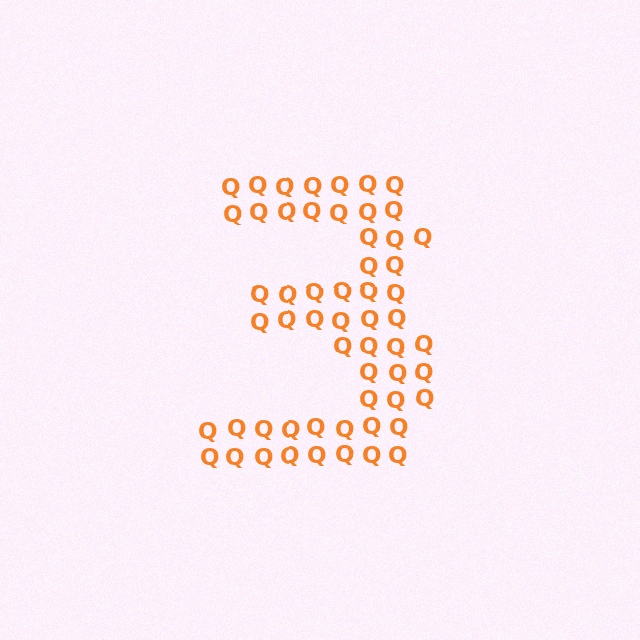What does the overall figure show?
The overall figure shows the digit 3.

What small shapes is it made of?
It is made of small letter Q's.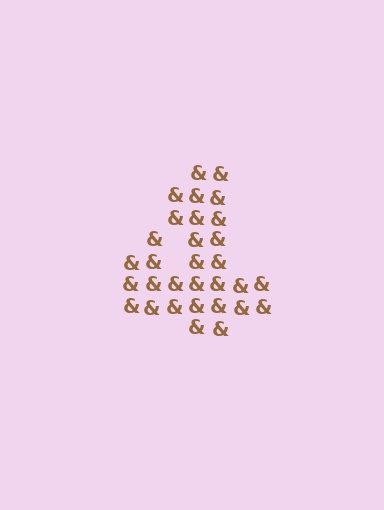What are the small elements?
The small elements are ampersands.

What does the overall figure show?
The overall figure shows the digit 4.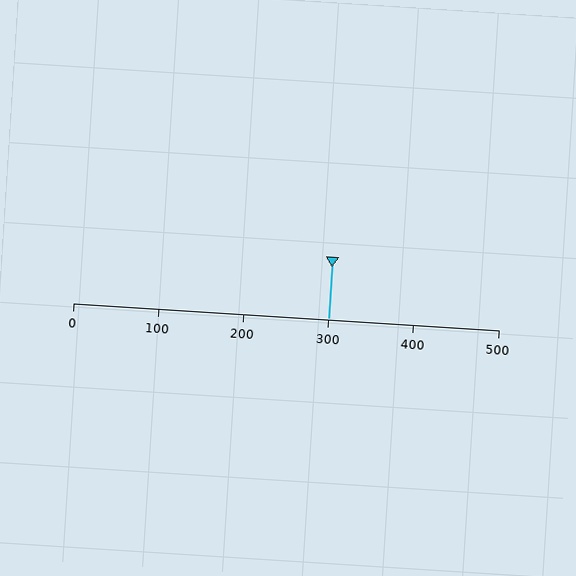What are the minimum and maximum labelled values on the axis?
The axis runs from 0 to 500.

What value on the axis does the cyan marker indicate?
The marker indicates approximately 300.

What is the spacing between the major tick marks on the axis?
The major ticks are spaced 100 apart.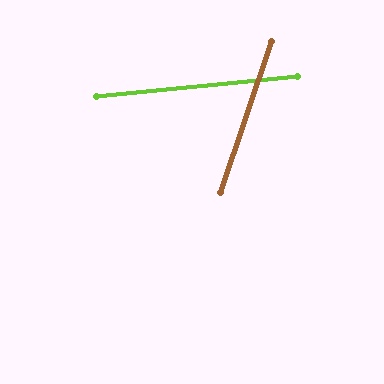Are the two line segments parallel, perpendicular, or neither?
Neither parallel nor perpendicular — they differ by about 66°.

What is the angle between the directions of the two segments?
Approximately 66 degrees.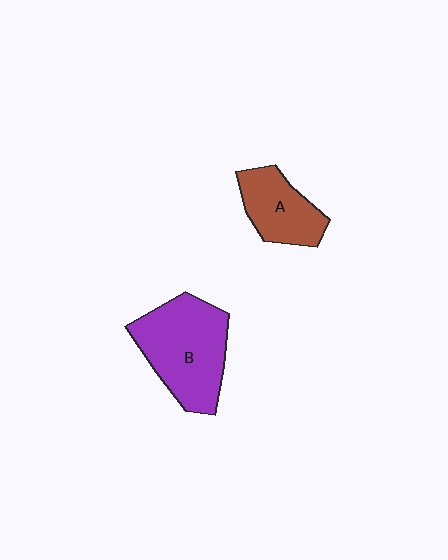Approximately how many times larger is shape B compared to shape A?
Approximately 1.7 times.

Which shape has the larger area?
Shape B (purple).